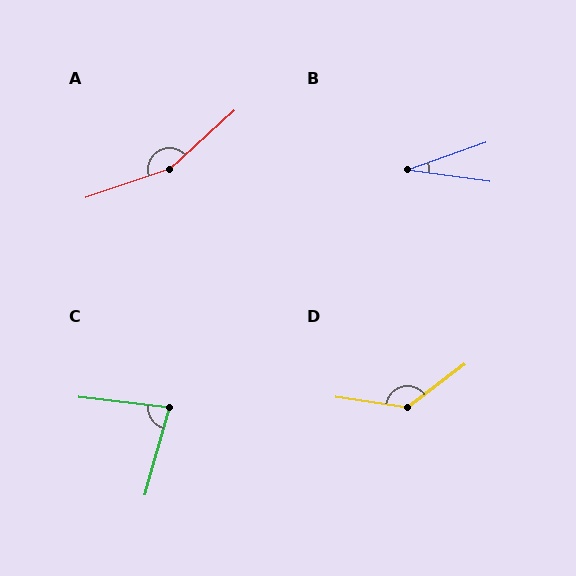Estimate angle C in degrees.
Approximately 81 degrees.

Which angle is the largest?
A, at approximately 157 degrees.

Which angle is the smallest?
B, at approximately 27 degrees.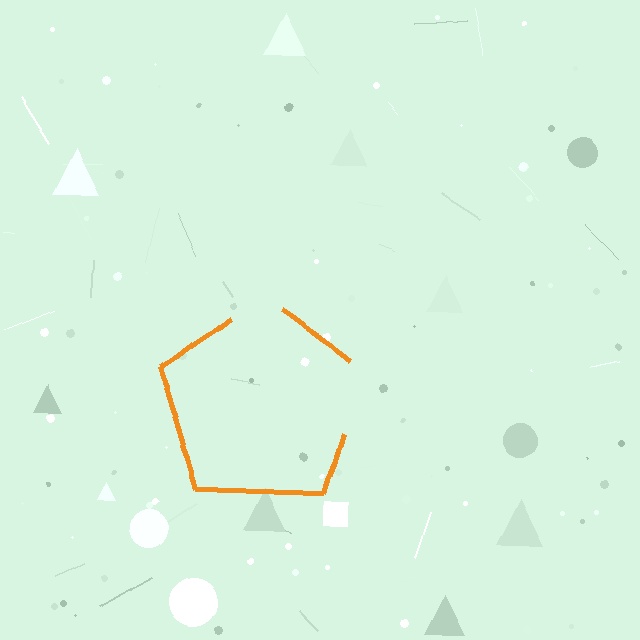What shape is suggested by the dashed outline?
The dashed outline suggests a pentagon.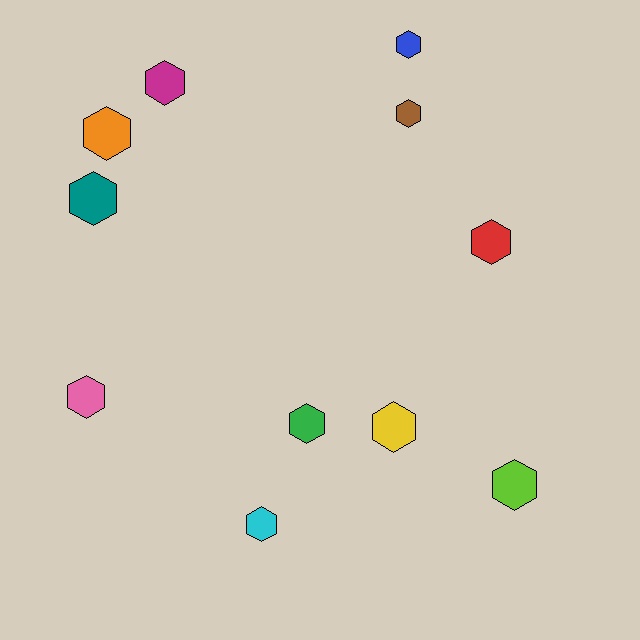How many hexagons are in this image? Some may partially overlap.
There are 11 hexagons.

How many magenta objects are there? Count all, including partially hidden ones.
There is 1 magenta object.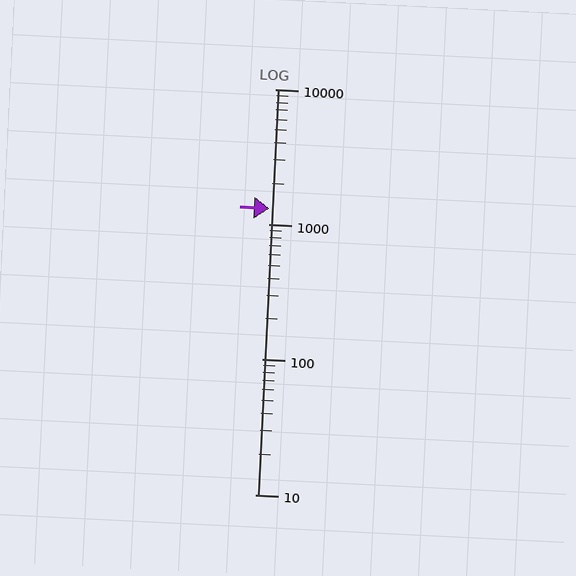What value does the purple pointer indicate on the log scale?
The pointer indicates approximately 1300.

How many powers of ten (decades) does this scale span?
The scale spans 3 decades, from 10 to 10000.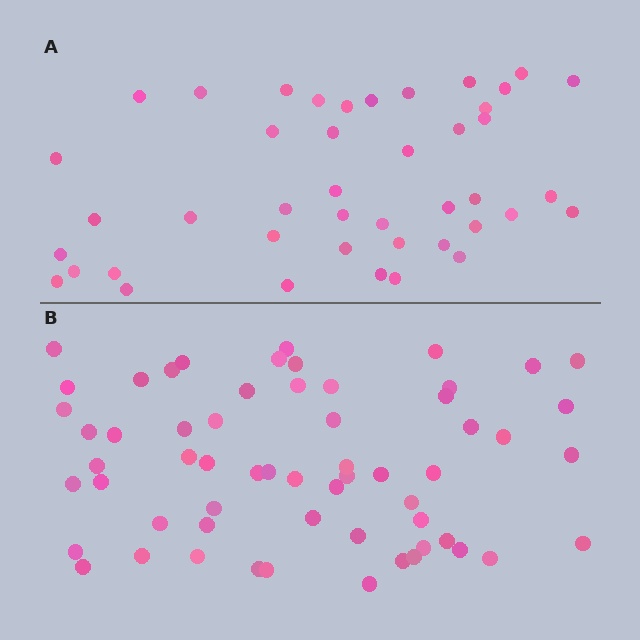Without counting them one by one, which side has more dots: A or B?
Region B (the bottom region) has more dots.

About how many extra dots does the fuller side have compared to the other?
Region B has approximately 15 more dots than region A.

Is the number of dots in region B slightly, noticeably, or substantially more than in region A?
Region B has noticeably more, but not dramatically so. The ratio is roughly 1.4 to 1.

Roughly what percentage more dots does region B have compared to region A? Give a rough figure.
About 40% more.